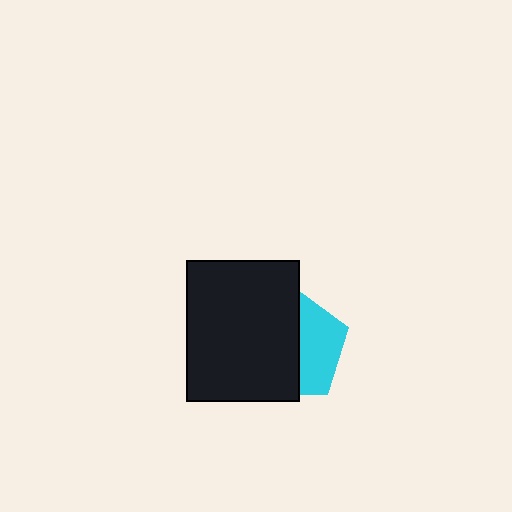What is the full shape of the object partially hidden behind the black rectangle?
The partially hidden object is a cyan pentagon.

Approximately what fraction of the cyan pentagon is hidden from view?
Roughly 60% of the cyan pentagon is hidden behind the black rectangle.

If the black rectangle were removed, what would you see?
You would see the complete cyan pentagon.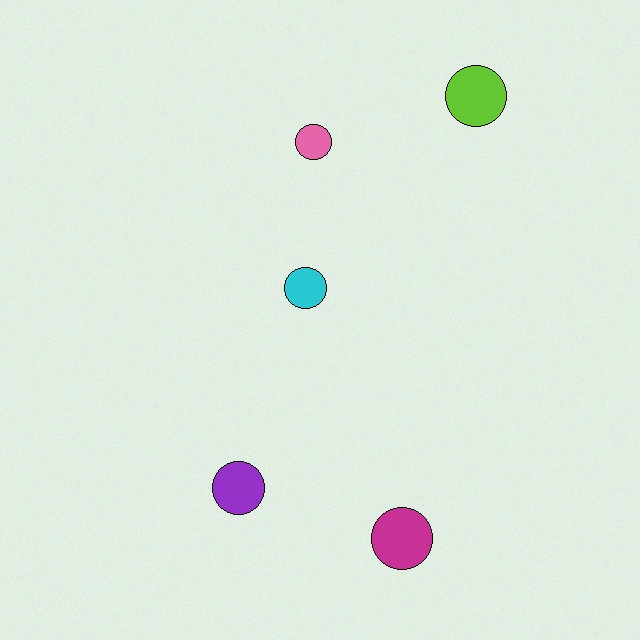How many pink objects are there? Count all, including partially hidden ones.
There is 1 pink object.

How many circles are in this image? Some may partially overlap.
There are 5 circles.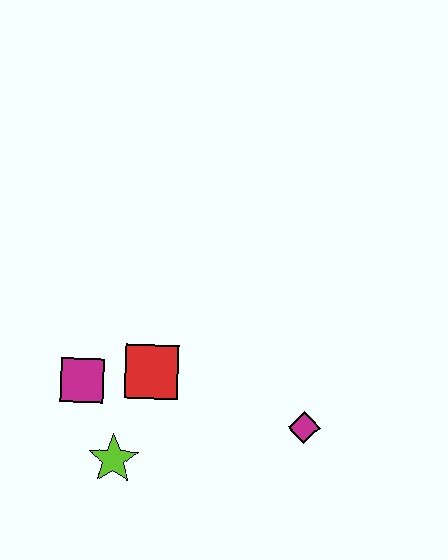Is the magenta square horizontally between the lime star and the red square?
No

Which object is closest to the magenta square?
The red square is closest to the magenta square.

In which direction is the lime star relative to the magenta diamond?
The lime star is to the left of the magenta diamond.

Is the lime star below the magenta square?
Yes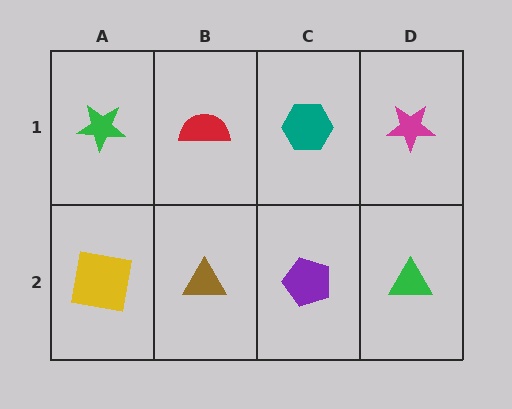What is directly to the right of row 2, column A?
A brown triangle.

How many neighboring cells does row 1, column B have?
3.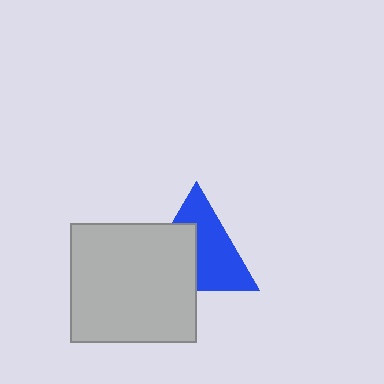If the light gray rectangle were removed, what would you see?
You would see the complete blue triangle.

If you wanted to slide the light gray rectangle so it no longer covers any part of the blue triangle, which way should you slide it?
Slide it toward the lower-left — that is the most direct way to separate the two shapes.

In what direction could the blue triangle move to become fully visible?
The blue triangle could move toward the upper-right. That would shift it out from behind the light gray rectangle entirely.